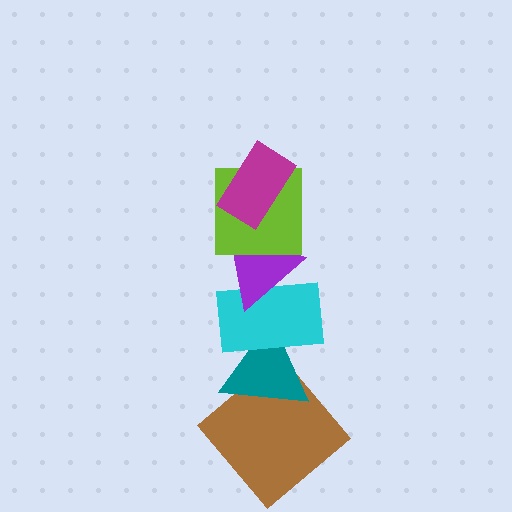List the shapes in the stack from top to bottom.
From top to bottom: the magenta rectangle, the lime square, the purple triangle, the cyan rectangle, the teal triangle, the brown diamond.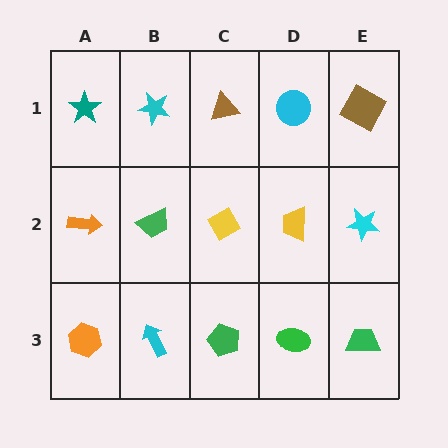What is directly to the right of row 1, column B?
A brown triangle.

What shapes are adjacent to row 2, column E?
A brown square (row 1, column E), a green trapezoid (row 3, column E), a yellow trapezoid (row 2, column D).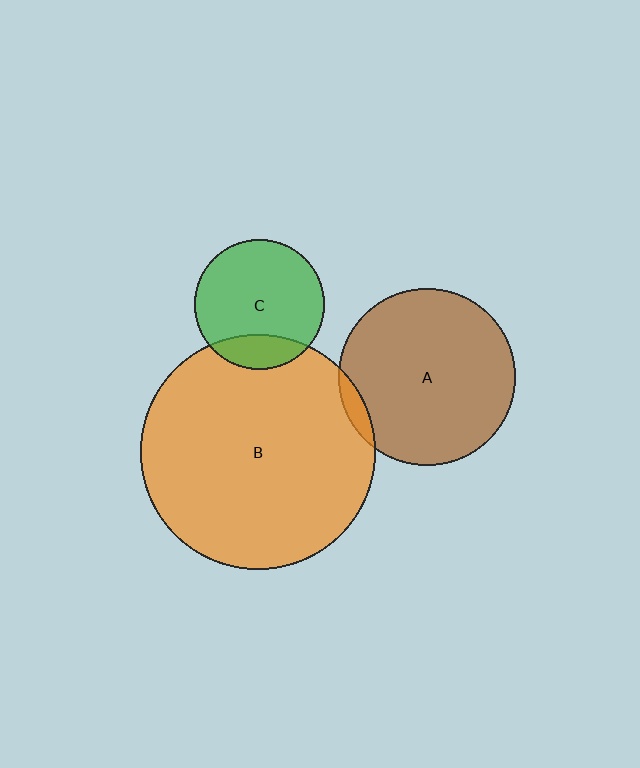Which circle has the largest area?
Circle B (orange).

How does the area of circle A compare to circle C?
Approximately 1.8 times.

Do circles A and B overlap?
Yes.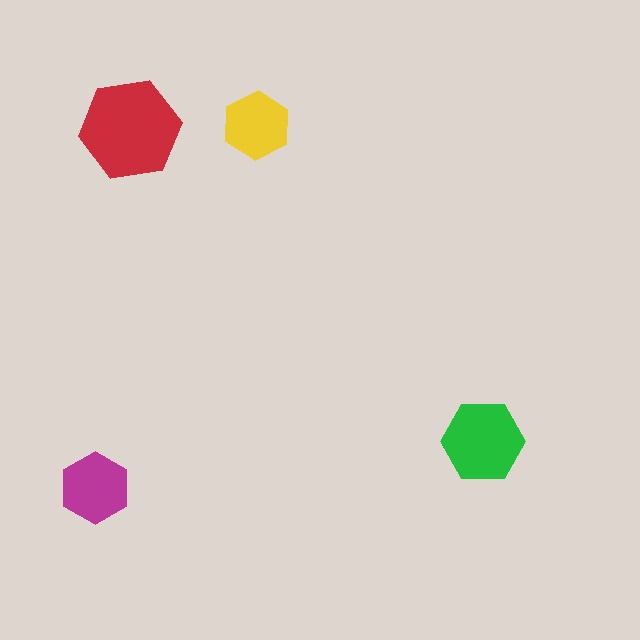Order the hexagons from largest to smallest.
the red one, the green one, the magenta one, the yellow one.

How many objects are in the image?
There are 4 objects in the image.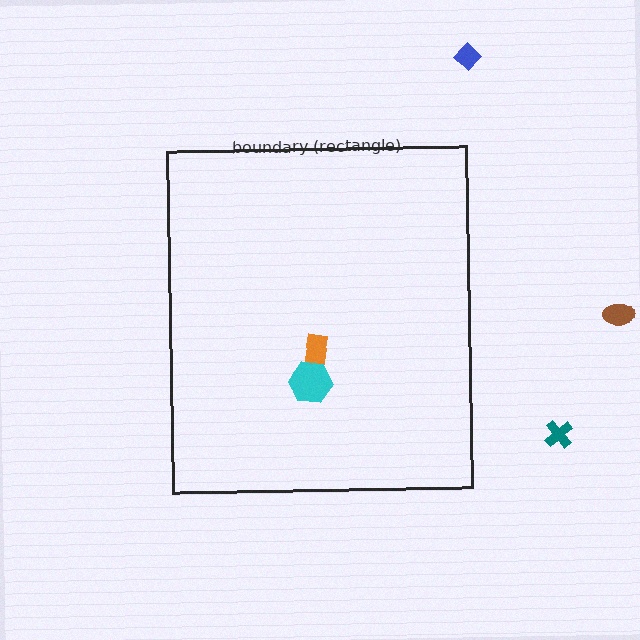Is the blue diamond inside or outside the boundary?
Outside.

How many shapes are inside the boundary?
2 inside, 3 outside.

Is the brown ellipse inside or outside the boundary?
Outside.